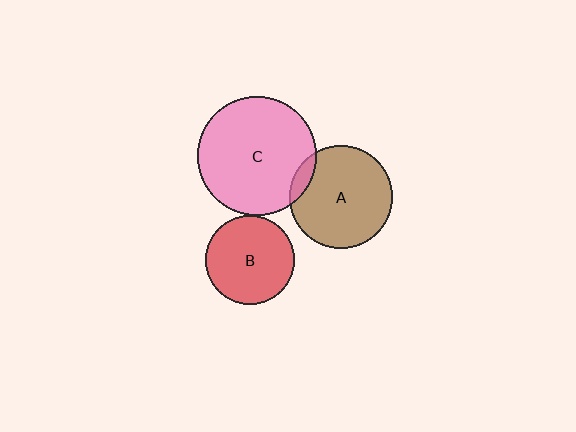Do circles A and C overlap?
Yes.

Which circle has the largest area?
Circle C (pink).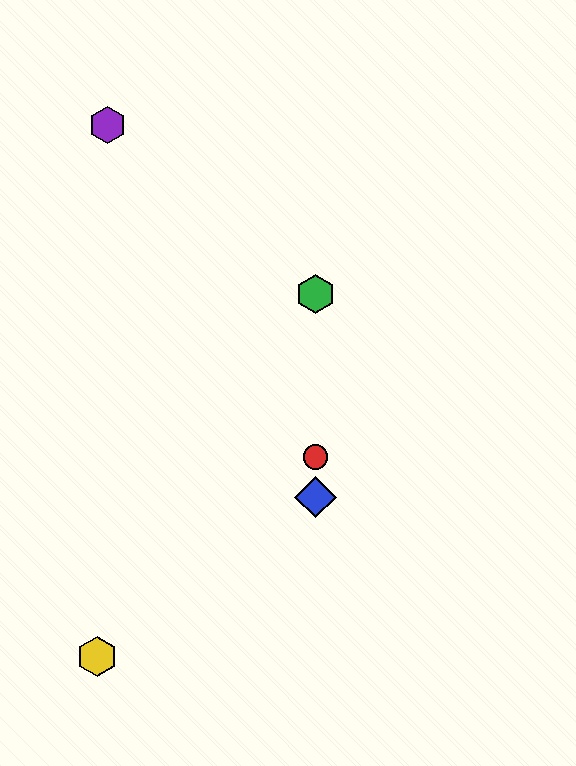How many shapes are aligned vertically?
3 shapes (the red circle, the blue diamond, the green hexagon) are aligned vertically.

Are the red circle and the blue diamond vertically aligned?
Yes, both are at x≈316.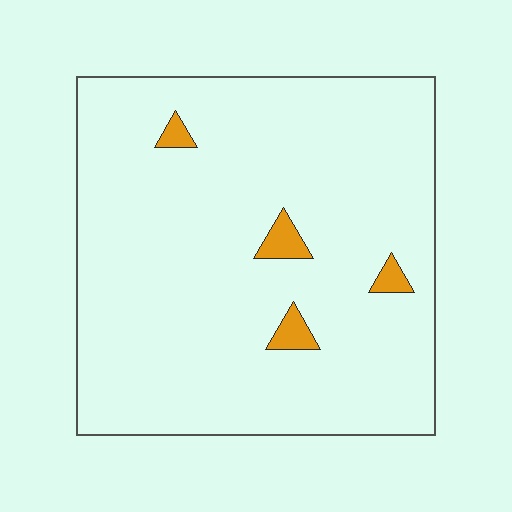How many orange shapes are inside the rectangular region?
4.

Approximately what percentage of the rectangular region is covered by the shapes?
Approximately 5%.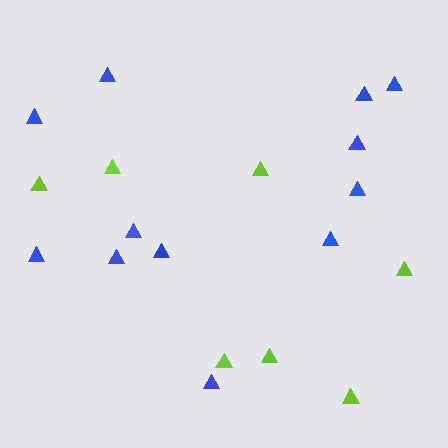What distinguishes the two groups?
There are 2 groups: one group of lime triangles (7) and one group of blue triangles (12).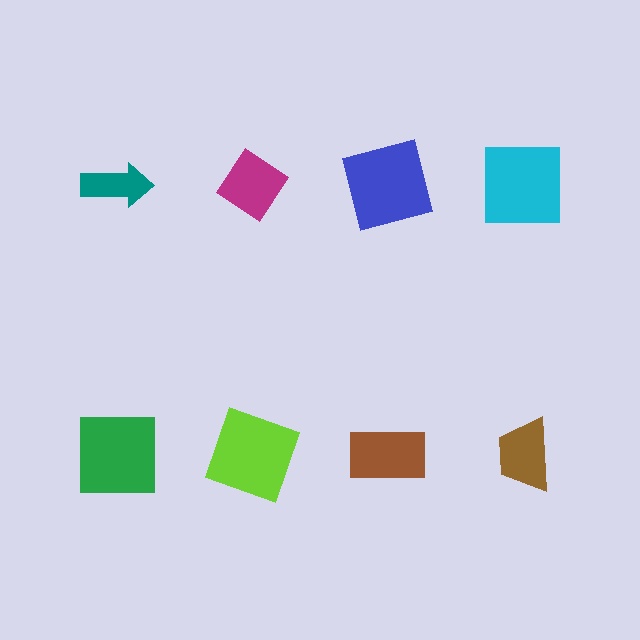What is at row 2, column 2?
A lime square.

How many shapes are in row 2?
4 shapes.